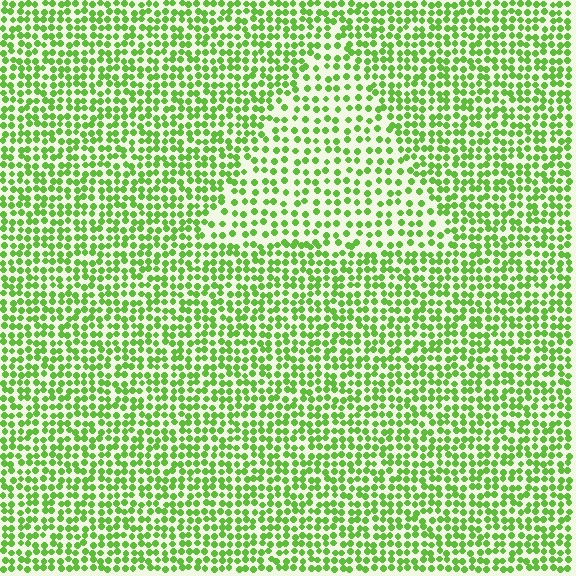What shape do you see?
I see a triangle.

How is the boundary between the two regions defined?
The boundary is defined by a change in element density (approximately 1.7x ratio). All elements are the same color, size, and shape.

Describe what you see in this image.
The image contains small lime elements arranged at two different densities. A triangle-shaped region is visible where the elements are less densely packed than the surrounding area.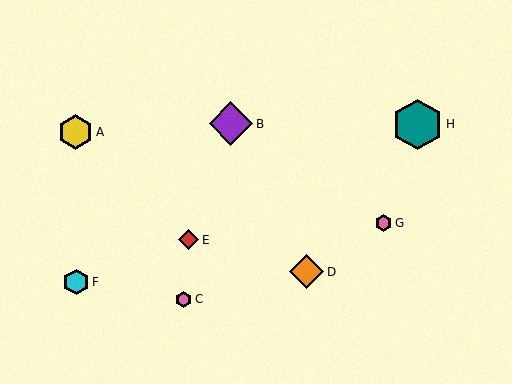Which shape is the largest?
The teal hexagon (labeled H) is the largest.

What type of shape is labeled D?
Shape D is an orange diamond.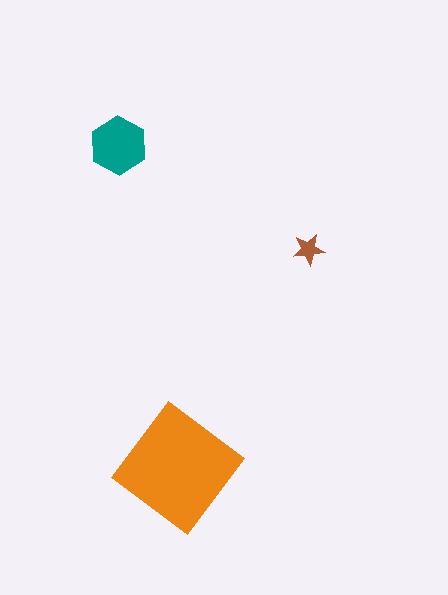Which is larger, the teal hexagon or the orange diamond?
The orange diamond.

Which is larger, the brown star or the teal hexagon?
The teal hexagon.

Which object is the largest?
The orange diamond.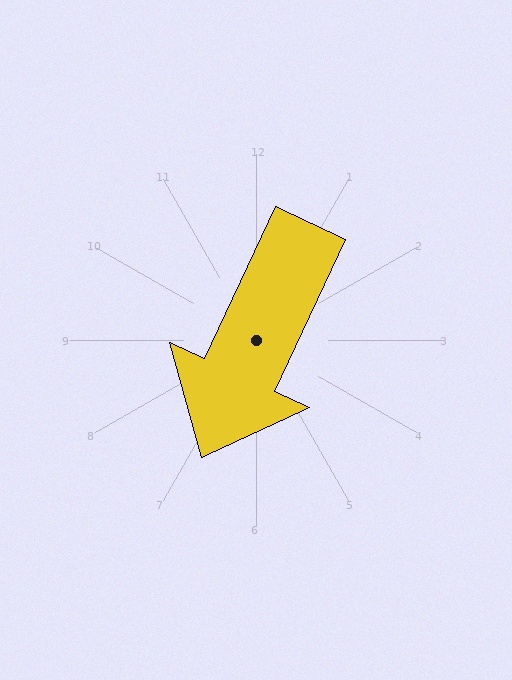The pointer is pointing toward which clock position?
Roughly 7 o'clock.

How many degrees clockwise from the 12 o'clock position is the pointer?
Approximately 205 degrees.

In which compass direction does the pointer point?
Southwest.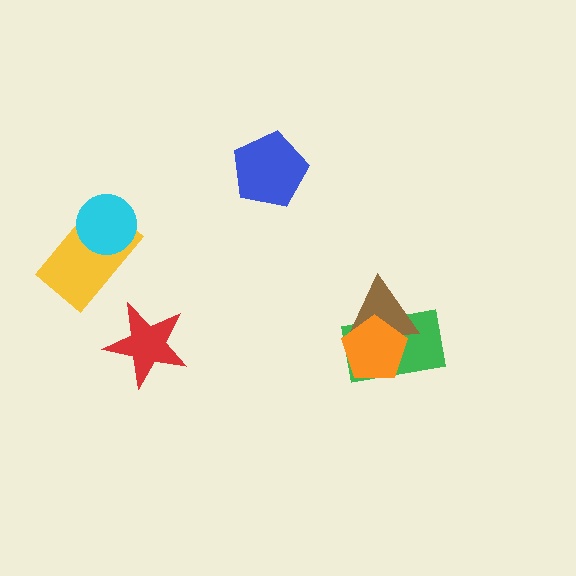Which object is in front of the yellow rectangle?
The cyan circle is in front of the yellow rectangle.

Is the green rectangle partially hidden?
Yes, it is partially covered by another shape.